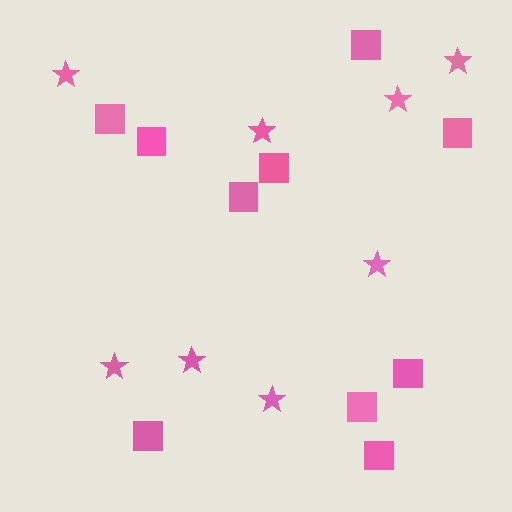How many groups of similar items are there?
There are 2 groups: one group of squares (10) and one group of stars (8).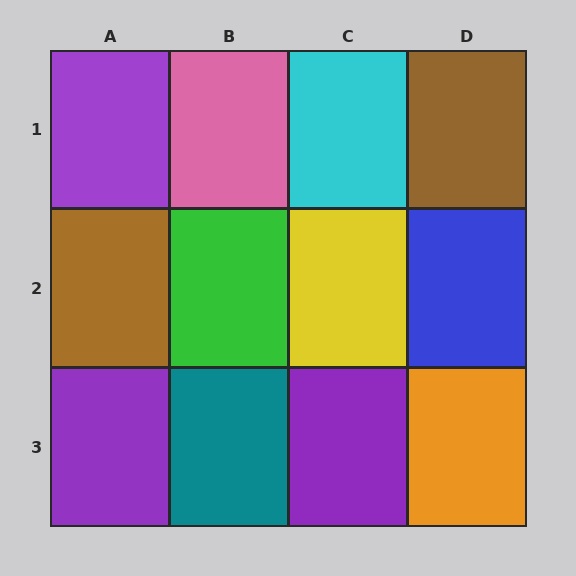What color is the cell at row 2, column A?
Brown.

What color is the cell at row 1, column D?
Brown.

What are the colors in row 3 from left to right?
Purple, teal, purple, orange.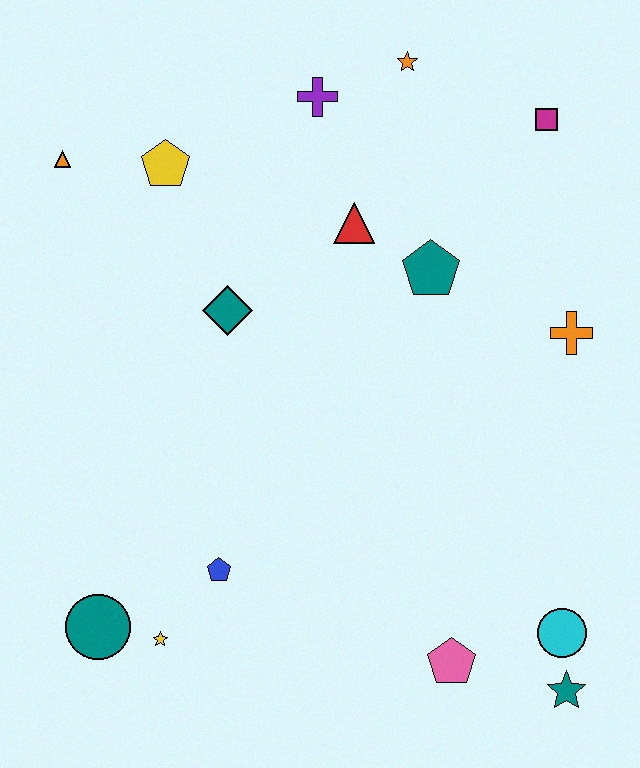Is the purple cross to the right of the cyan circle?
No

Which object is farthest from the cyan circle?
The orange triangle is farthest from the cyan circle.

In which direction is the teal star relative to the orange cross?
The teal star is below the orange cross.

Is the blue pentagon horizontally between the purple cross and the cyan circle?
No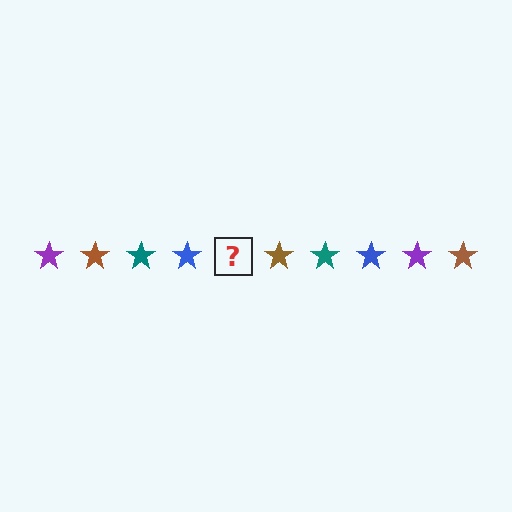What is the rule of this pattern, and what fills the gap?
The rule is that the pattern cycles through purple, brown, teal, blue stars. The gap should be filled with a purple star.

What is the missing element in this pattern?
The missing element is a purple star.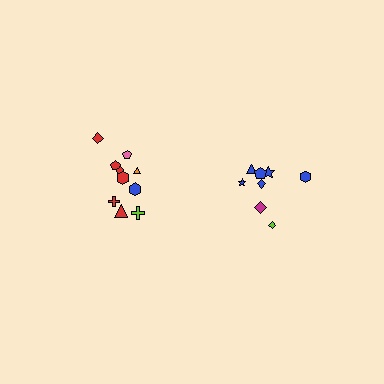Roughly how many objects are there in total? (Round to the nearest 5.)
Roughly 20 objects in total.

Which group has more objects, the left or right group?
The left group.